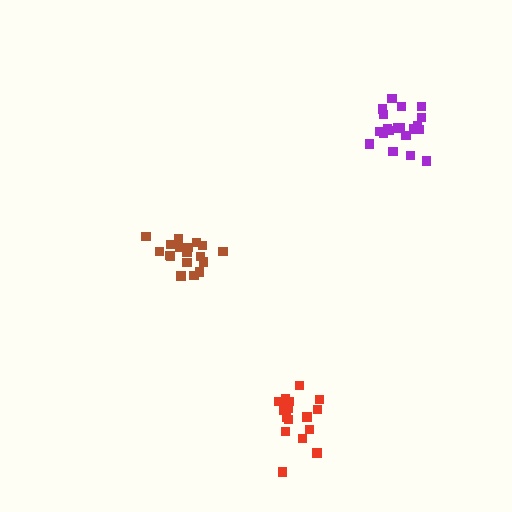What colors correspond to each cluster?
The clusters are colored: brown, red, purple.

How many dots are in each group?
Group 1: 18 dots, Group 2: 16 dots, Group 3: 20 dots (54 total).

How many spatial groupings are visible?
There are 3 spatial groupings.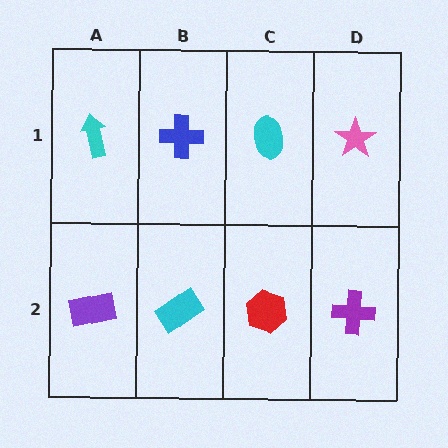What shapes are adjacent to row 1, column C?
A red hexagon (row 2, column C), a blue cross (row 1, column B), a pink star (row 1, column D).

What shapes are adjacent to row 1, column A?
A purple rectangle (row 2, column A), a blue cross (row 1, column B).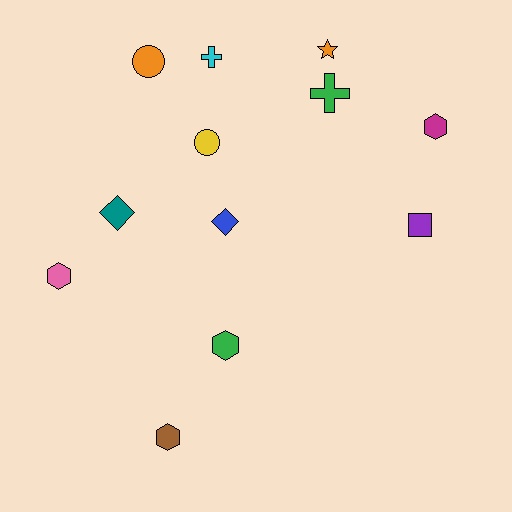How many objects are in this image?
There are 12 objects.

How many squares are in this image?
There is 1 square.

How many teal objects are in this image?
There is 1 teal object.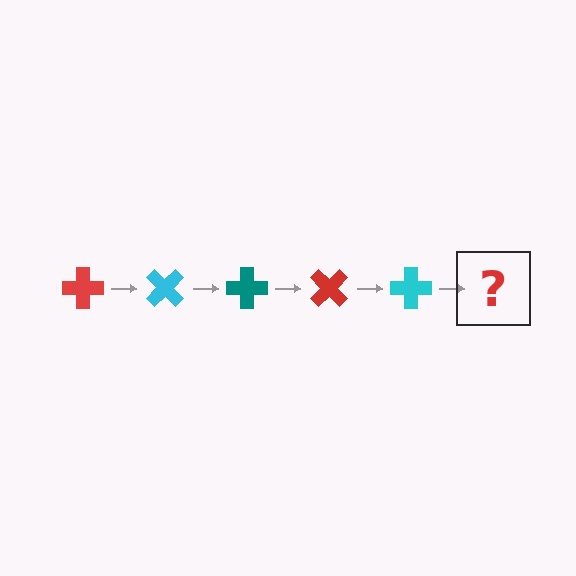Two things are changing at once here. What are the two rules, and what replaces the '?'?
The two rules are that it rotates 45 degrees each step and the color cycles through red, cyan, and teal. The '?' should be a teal cross, rotated 225 degrees from the start.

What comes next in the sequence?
The next element should be a teal cross, rotated 225 degrees from the start.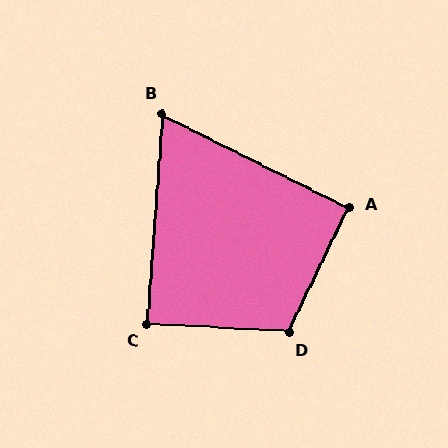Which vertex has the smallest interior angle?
B, at approximately 68 degrees.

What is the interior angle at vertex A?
Approximately 91 degrees (approximately right).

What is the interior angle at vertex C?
Approximately 89 degrees (approximately right).